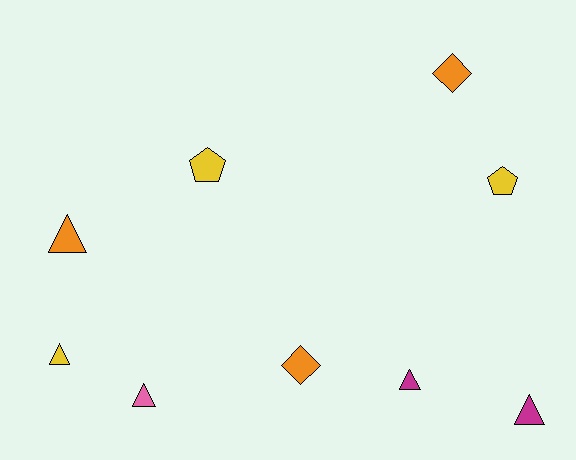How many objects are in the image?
There are 9 objects.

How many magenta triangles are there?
There are 2 magenta triangles.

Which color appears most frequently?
Orange, with 3 objects.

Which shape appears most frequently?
Triangle, with 5 objects.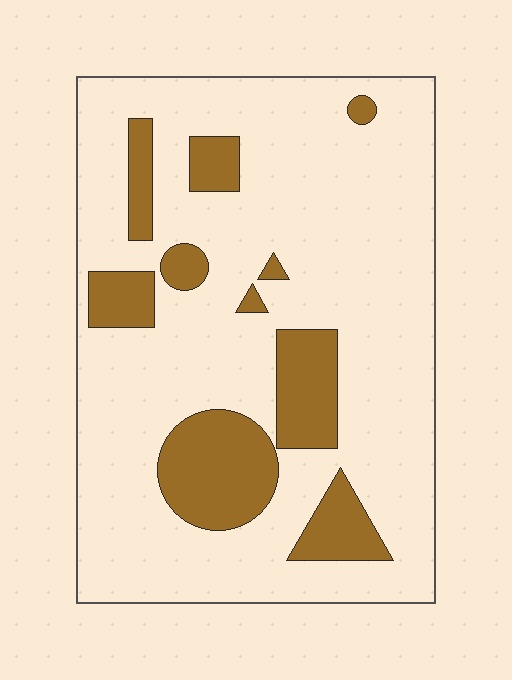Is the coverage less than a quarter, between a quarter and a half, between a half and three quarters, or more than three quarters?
Less than a quarter.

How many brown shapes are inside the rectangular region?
10.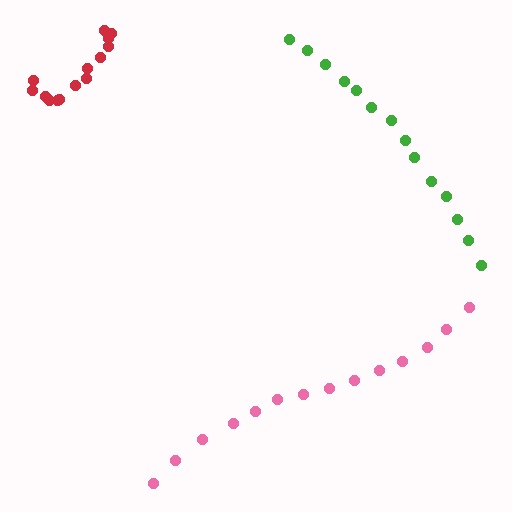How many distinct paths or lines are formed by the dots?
There are 3 distinct paths.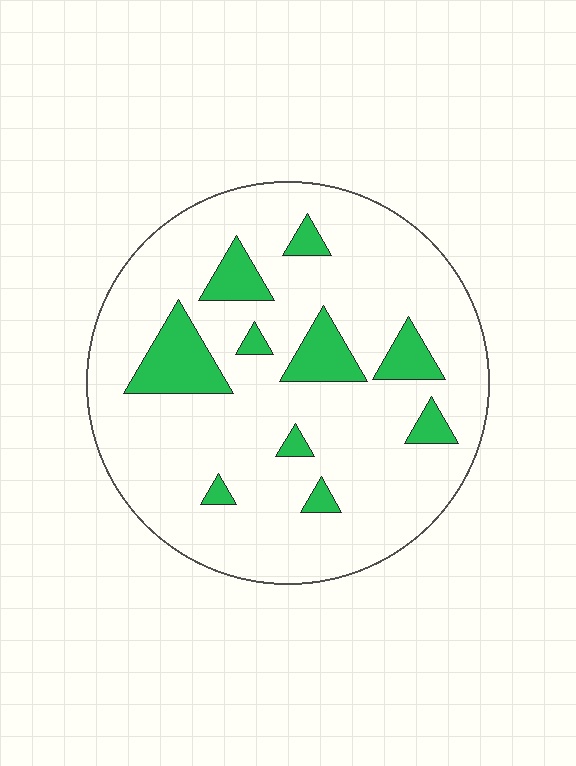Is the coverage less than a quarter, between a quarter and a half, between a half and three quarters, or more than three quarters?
Less than a quarter.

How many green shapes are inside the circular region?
10.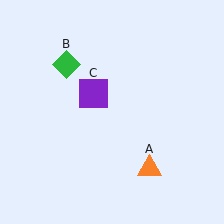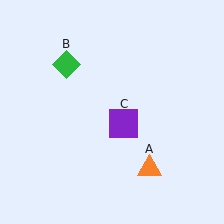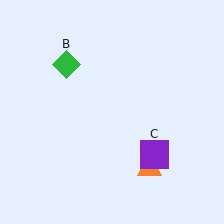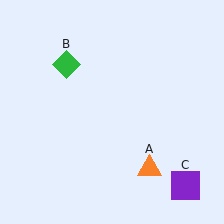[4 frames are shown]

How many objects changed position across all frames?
1 object changed position: purple square (object C).